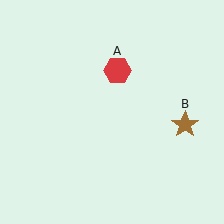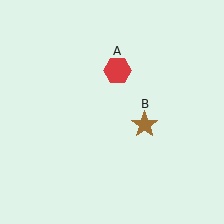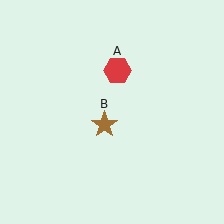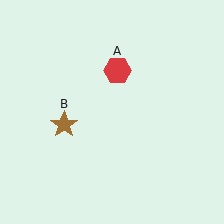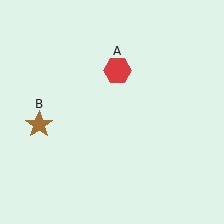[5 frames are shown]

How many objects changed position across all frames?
1 object changed position: brown star (object B).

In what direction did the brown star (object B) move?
The brown star (object B) moved left.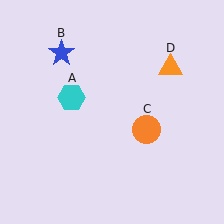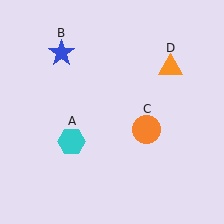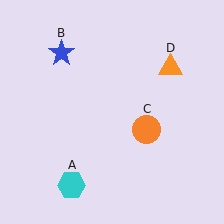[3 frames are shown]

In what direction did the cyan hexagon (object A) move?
The cyan hexagon (object A) moved down.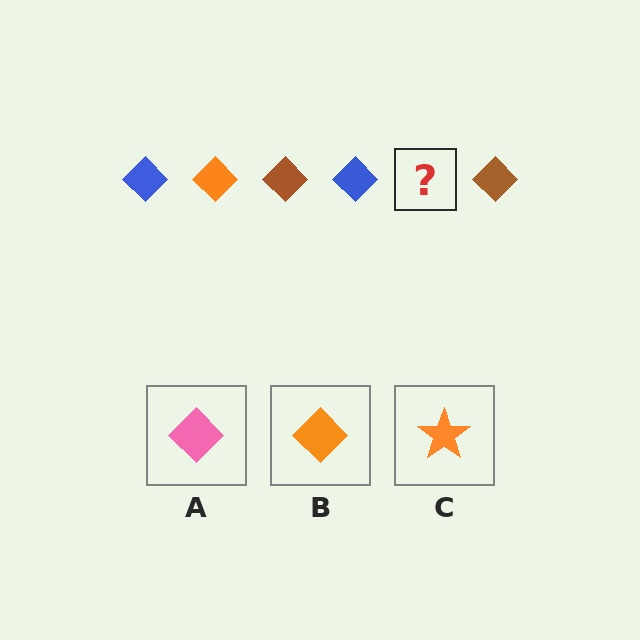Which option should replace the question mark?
Option B.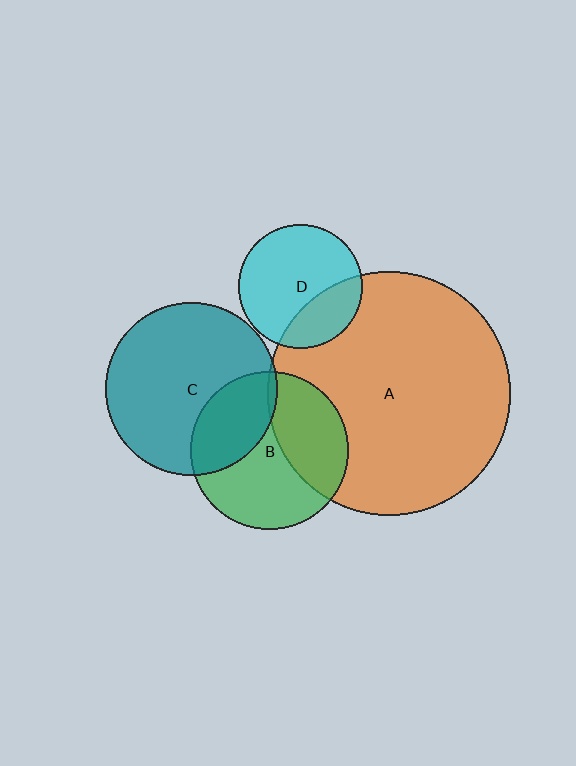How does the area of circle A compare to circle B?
Approximately 2.4 times.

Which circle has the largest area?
Circle A (orange).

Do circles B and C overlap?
Yes.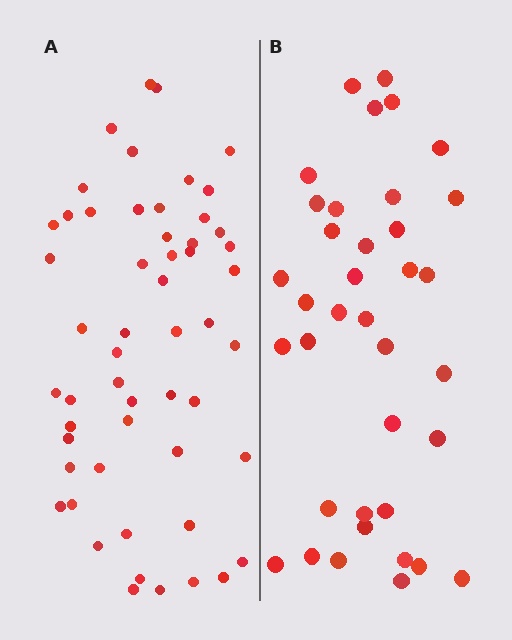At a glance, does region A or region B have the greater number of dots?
Region A (the left region) has more dots.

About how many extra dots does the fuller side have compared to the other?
Region A has approximately 15 more dots than region B.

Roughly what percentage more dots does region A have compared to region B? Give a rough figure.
About 45% more.